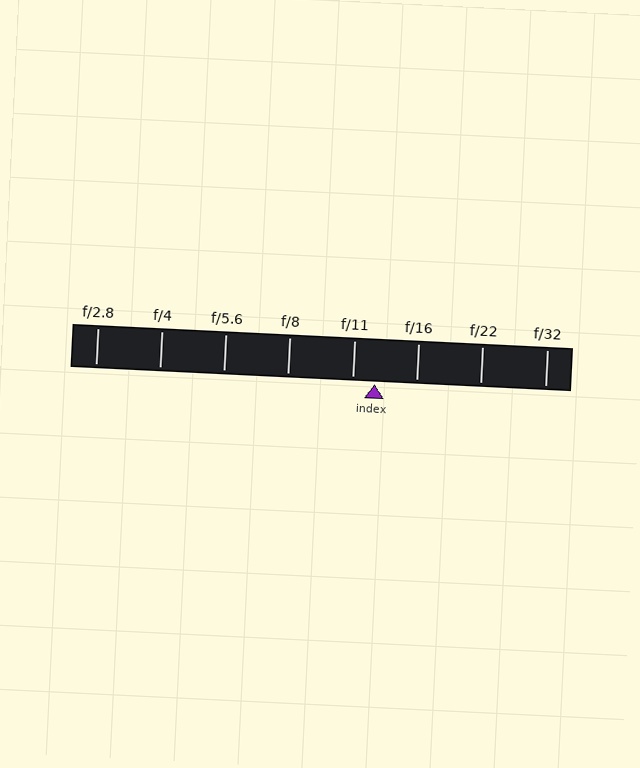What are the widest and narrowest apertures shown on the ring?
The widest aperture shown is f/2.8 and the narrowest is f/32.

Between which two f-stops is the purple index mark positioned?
The index mark is between f/11 and f/16.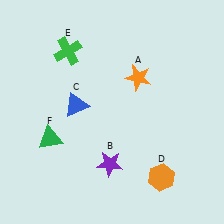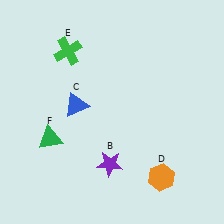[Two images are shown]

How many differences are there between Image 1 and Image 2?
There is 1 difference between the two images.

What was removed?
The orange star (A) was removed in Image 2.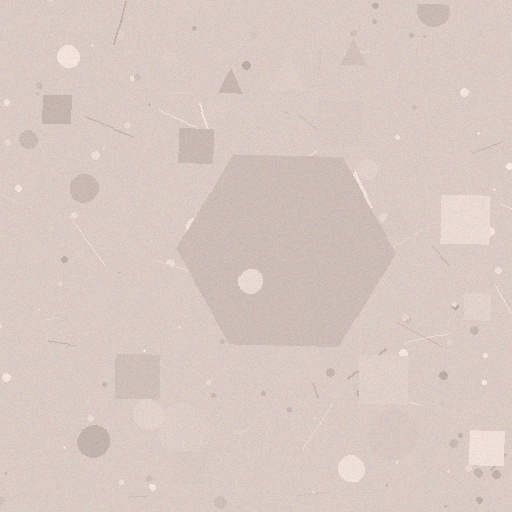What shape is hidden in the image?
A hexagon is hidden in the image.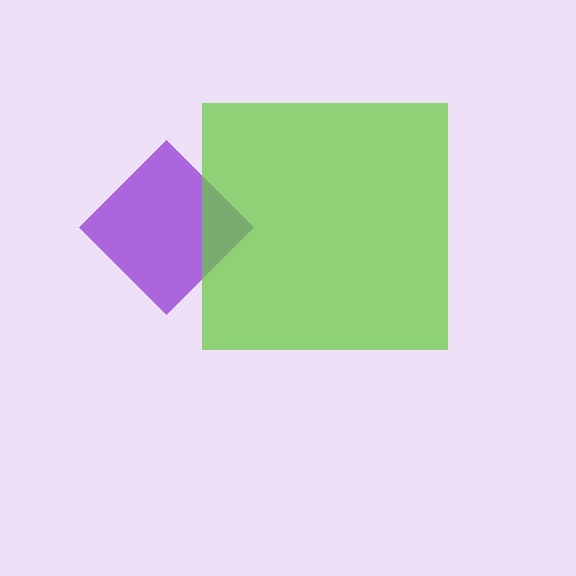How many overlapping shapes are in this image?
There are 2 overlapping shapes in the image.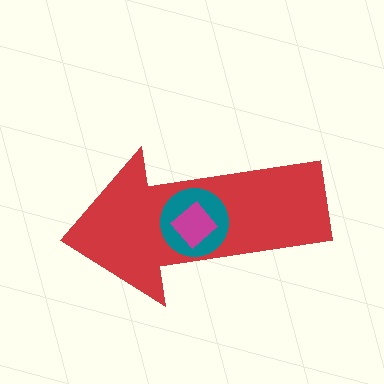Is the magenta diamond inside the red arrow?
Yes.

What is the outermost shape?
The red arrow.